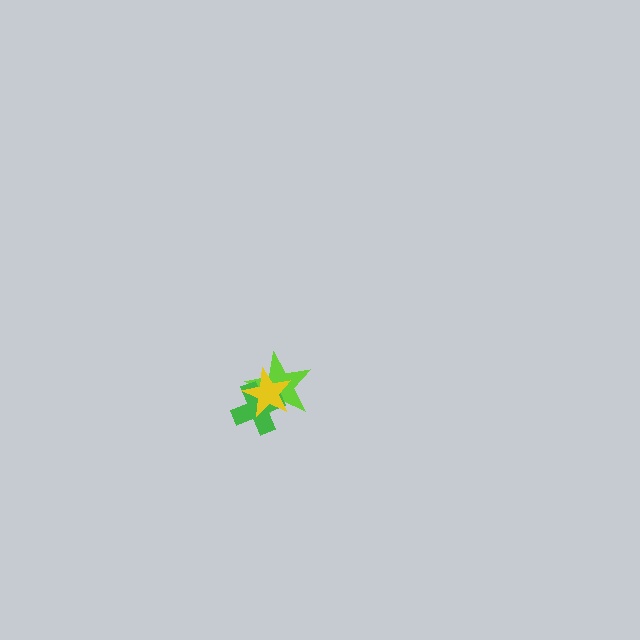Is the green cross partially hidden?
Yes, it is partially covered by another shape.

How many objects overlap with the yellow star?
2 objects overlap with the yellow star.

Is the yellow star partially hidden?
No, no other shape covers it.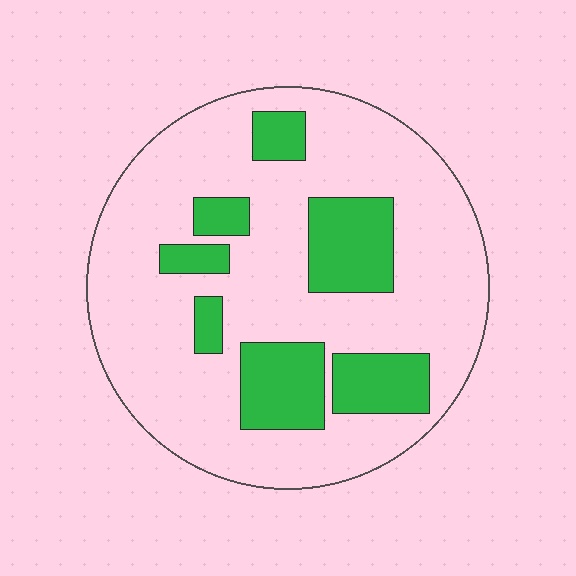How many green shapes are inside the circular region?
7.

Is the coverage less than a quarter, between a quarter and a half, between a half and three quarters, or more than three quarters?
Less than a quarter.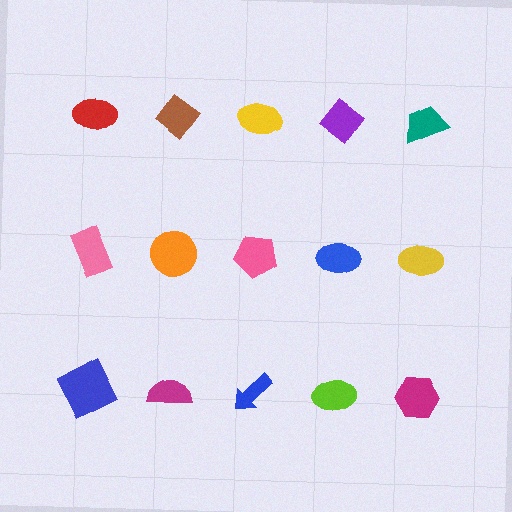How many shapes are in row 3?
5 shapes.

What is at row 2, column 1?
A pink rectangle.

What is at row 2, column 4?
A blue ellipse.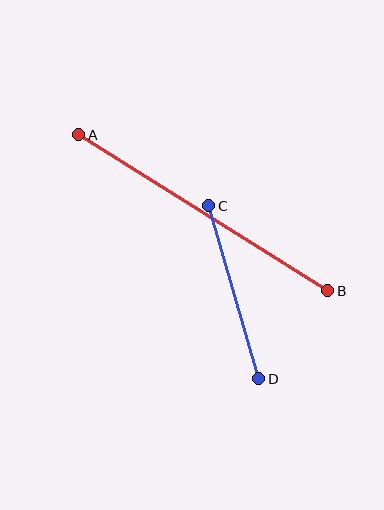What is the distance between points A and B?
The distance is approximately 294 pixels.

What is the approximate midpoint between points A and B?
The midpoint is at approximately (203, 213) pixels.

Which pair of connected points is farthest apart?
Points A and B are farthest apart.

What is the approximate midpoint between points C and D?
The midpoint is at approximately (234, 292) pixels.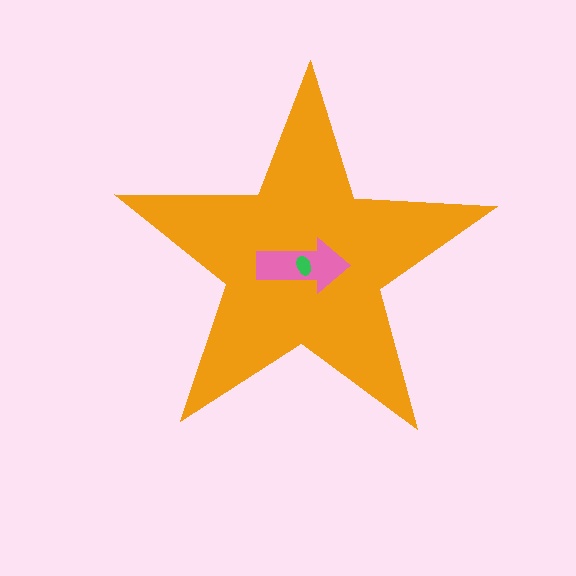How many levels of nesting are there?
3.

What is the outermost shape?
The orange star.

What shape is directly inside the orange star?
The pink arrow.